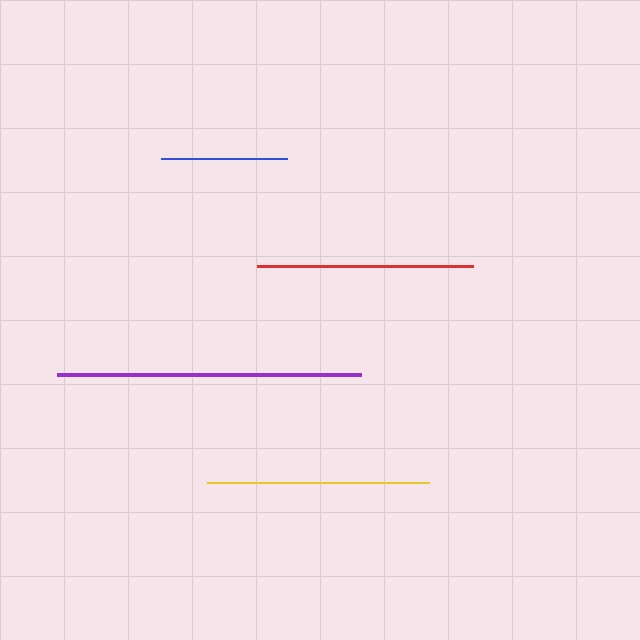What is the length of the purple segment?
The purple segment is approximately 304 pixels long.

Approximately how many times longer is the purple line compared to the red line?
The purple line is approximately 1.4 times the length of the red line.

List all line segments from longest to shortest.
From longest to shortest: purple, yellow, red, blue.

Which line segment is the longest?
The purple line is the longest at approximately 304 pixels.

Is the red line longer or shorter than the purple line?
The purple line is longer than the red line.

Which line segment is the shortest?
The blue line is the shortest at approximately 126 pixels.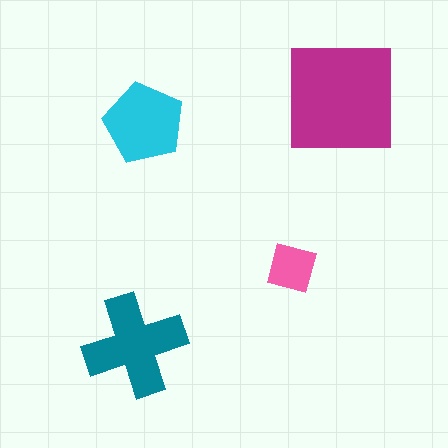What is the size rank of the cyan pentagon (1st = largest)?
3rd.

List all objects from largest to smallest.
The magenta square, the teal cross, the cyan pentagon, the pink diamond.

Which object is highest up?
The magenta square is topmost.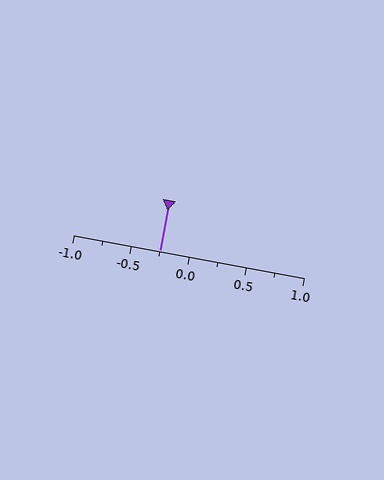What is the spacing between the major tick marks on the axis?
The major ticks are spaced 0.5 apart.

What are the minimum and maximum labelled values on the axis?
The axis runs from -1.0 to 1.0.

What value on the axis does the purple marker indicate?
The marker indicates approximately -0.25.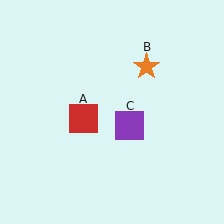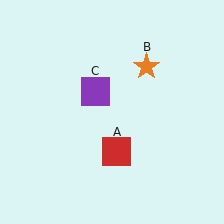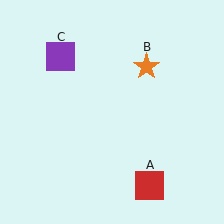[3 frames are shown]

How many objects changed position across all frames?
2 objects changed position: red square (object A), purple square (object C).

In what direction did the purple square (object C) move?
The purple square (object C) moved up and to the left.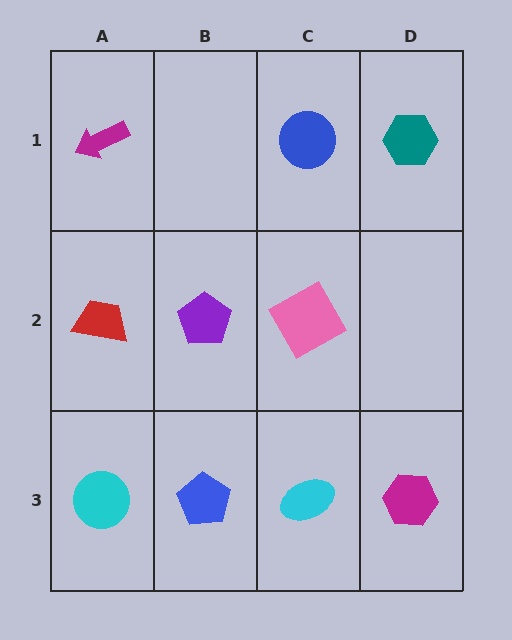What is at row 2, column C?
A pink square.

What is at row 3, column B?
A blue pentagon.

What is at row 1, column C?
A blue circle.